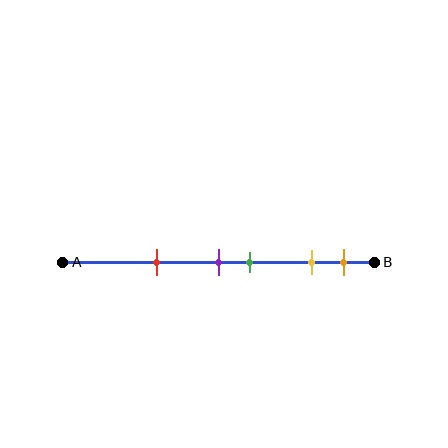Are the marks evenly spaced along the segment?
No, the marks are not evenly spaced.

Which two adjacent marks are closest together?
The purple and green marks are the closest adjacent pair.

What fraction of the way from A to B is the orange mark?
The orange mark is approximately 90% (0.9) of the way from A to B.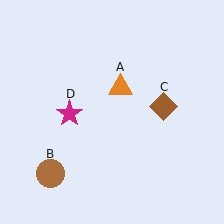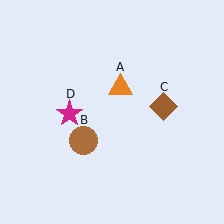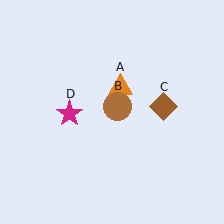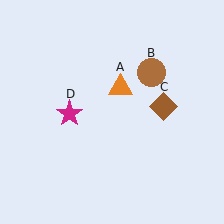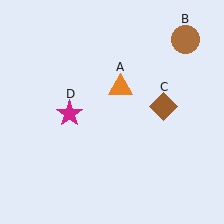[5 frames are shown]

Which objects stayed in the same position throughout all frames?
Orange triangle (object A) and brown diamond (object C) and magenta star (object D) remained stationary.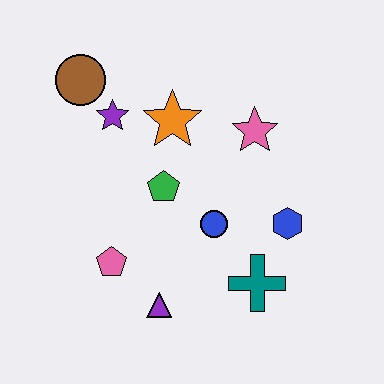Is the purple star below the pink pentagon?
No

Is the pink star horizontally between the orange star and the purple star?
No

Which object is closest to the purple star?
The brown circle is closest to the purple star.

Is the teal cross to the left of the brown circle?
No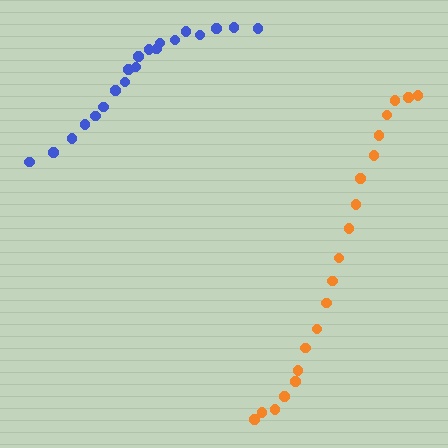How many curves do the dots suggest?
There are 2 distinct paths.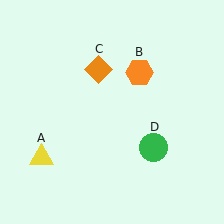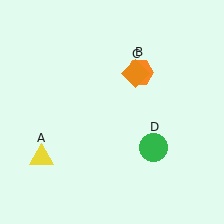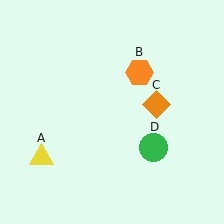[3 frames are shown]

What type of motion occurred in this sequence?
The orange diamond (object C) rotated clockwise around the center of the scene.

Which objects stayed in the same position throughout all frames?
Yellow triangle (object A) and orange hexagon (object B) and green circle (object D) remained stationary.